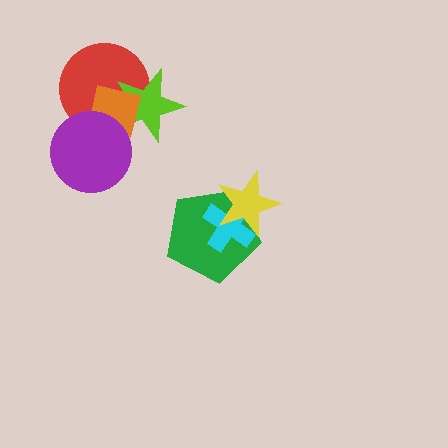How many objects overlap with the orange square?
3 objects overlap with the orange square.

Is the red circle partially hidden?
Yes, it is partially covered by another shape.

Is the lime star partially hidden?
Yes, it is partially covered by another shape.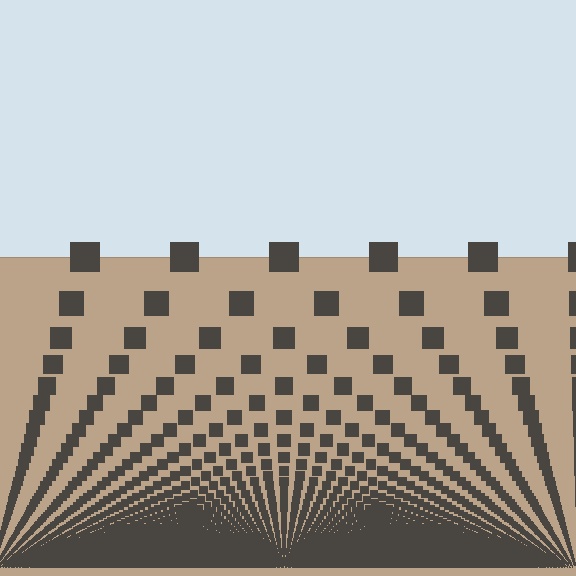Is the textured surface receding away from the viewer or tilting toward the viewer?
The surface appears to tilt toward the viewer. Texture elements get larger and sparser toward the top.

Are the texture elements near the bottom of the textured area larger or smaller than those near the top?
Smaller. The gradient is inverted — elements near the bottom are smaller and denser.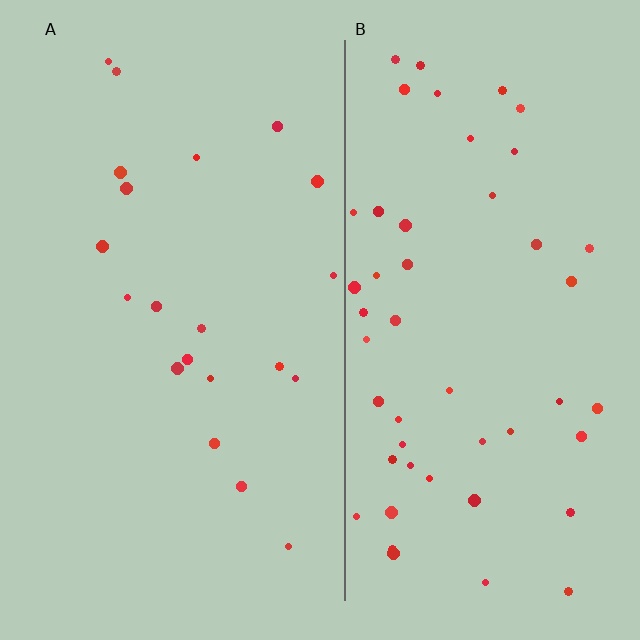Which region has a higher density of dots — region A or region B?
B (the right).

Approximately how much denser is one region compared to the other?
Approximately 2.3× — region B over region A.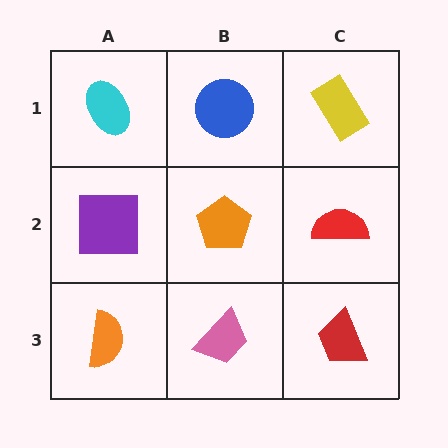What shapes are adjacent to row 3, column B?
An orange pentagon (row 2, column B), an orange semicircle (row 3, column A), a red trapezoid (row 3, column C).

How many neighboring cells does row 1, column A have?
2.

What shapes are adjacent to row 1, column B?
An orange pentagon (row 2, column B), a cyan ellipse (row 1, column A), a yellow rectangle (row 1, column C).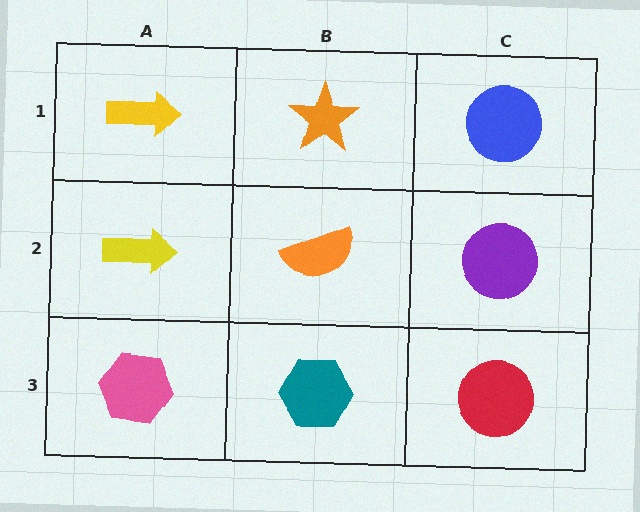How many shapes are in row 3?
3 shapes.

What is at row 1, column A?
A yellow arrow.